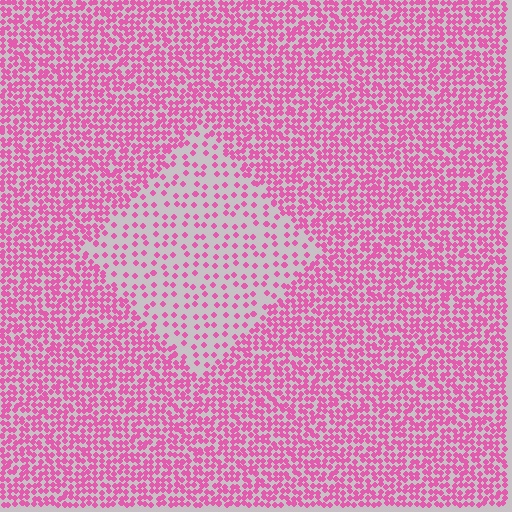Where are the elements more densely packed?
The elements are more densely packed outside the diamond boundary.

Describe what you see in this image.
The image contains small pink elements arranged at two different densities. A diamond-shaped region is visible where the elements are less densely packed than the surrounding area.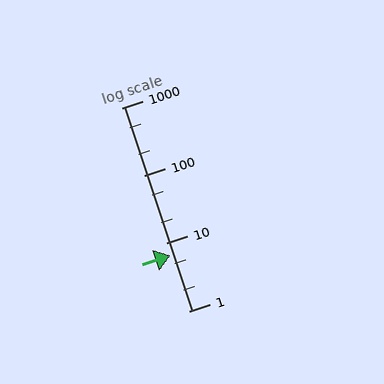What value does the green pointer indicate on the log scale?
The pointer indicates approximately 6.6.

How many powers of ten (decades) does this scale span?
The scale spans 3 decades, from 1 to 1000.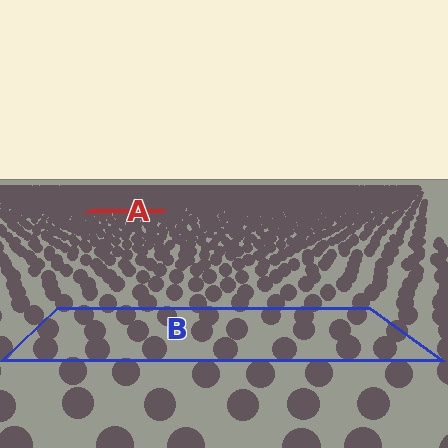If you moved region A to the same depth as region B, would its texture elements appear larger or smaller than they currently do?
They would appear larger. At a closer depth, the same texture elements are projected at a bigger on-screen size.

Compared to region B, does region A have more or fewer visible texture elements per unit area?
Region A has more texture elements per unit area — they are packed more densely because it is farther away.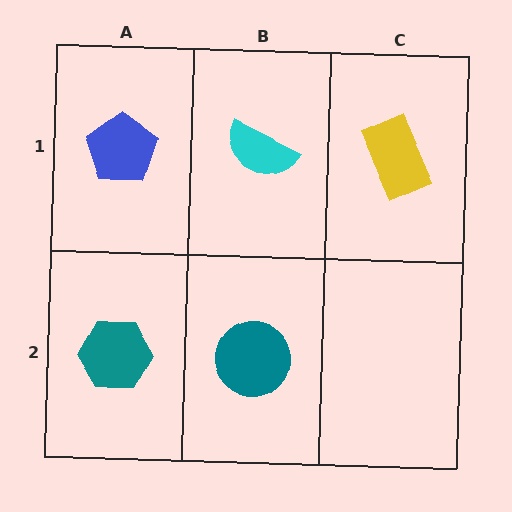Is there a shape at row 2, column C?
No, that cell is empty.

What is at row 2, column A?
A teal hexagon.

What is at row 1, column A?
A blue pentagon.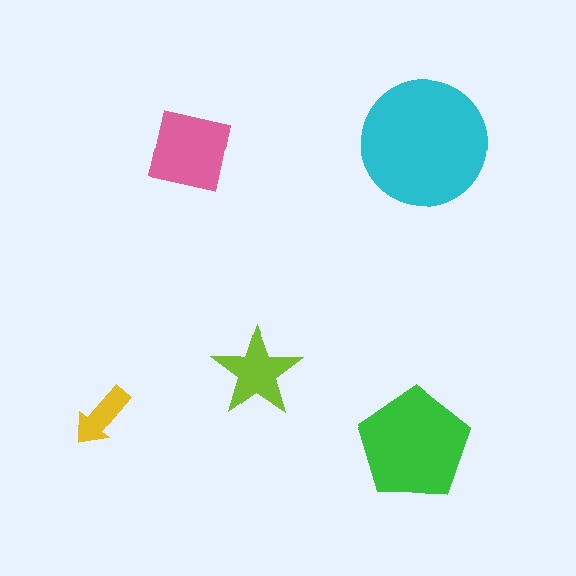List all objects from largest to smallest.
The cyan circle, the green pentagon, the pink square, the lime star, the yellow arrow.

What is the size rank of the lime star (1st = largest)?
4th.